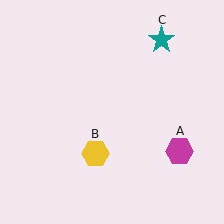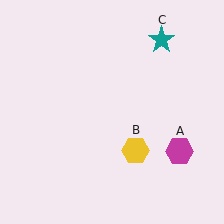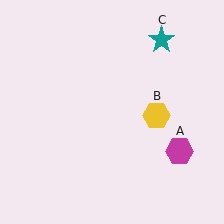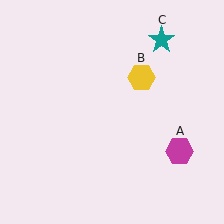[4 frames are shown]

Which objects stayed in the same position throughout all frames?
Magenta hexagon (object A) and teal star (object C) remained stationary.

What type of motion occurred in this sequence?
The yellow hexagon (object B) rotated counterclockwise around the center of the scene.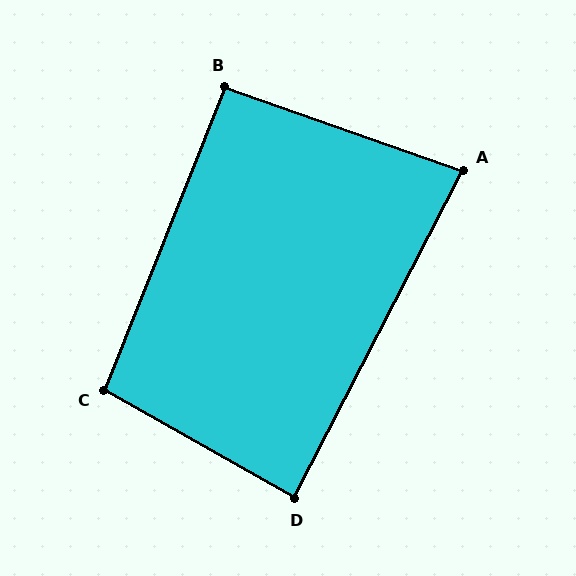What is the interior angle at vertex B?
Approximately 92 degrees (approximately right).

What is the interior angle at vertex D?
Approximately 88 degrees (approximately right).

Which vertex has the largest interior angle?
C, at approximately 98 degrees.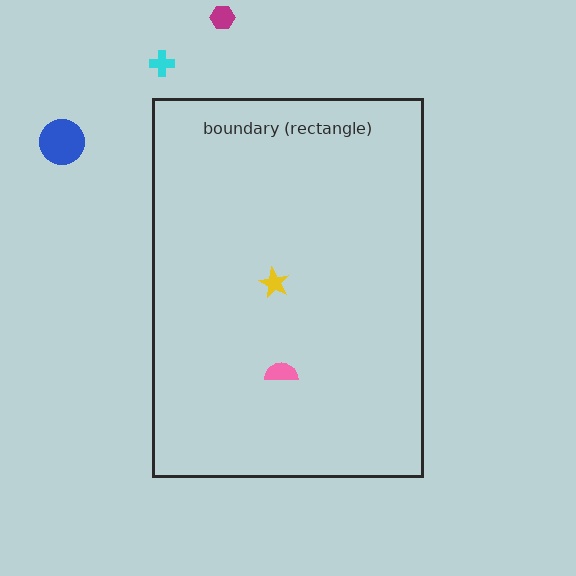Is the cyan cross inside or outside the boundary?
Outside.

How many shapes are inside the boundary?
2 inside, 3 outside.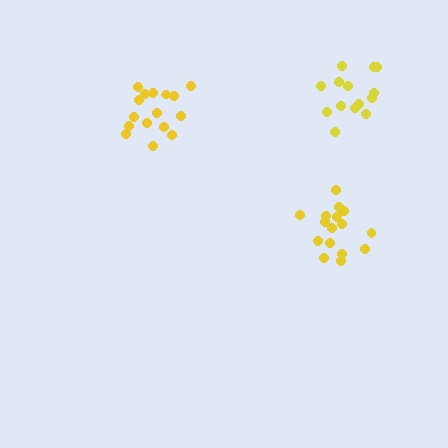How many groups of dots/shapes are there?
There are 3 groups.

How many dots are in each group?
Group 1: 16 dots, Group 2: 14 dots, Group 3: 16 dots (46 total).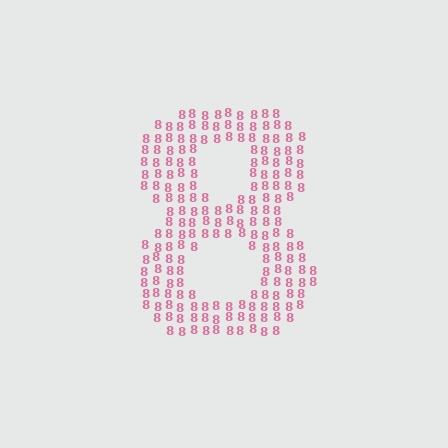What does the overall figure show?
The overall figure shows the digit 8.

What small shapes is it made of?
It is made of small digit 8's.